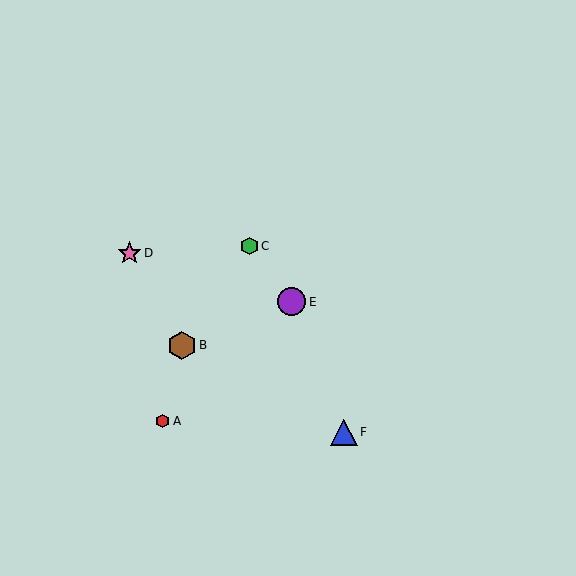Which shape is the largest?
The purple circle (labeled E) is the largest.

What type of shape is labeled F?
Shape F is a blue triangle.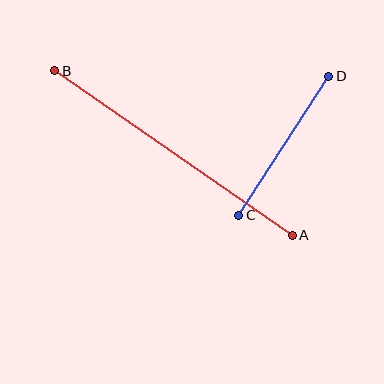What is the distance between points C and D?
The distance is approximately 166 pixels.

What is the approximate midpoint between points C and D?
The midpoint is at approximately (284, 146) pixels.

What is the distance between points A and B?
The distance is approximately 289 pixels.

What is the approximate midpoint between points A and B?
The midpoint is at approximately (174, 153) pixels.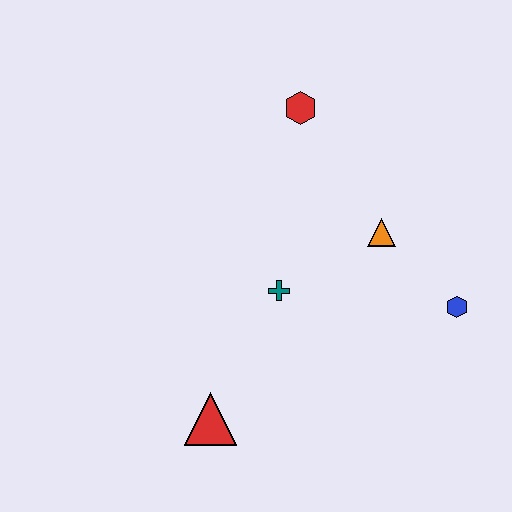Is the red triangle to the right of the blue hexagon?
No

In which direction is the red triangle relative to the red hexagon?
The red triangle is below the red hexagon.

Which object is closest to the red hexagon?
The orange triangle is closest to the red hexagon.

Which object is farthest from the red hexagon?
The red triangle is farthest from the red hexagon.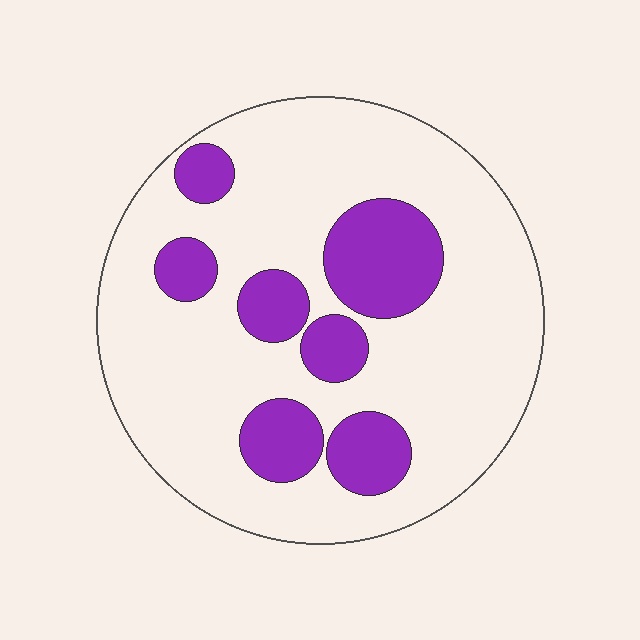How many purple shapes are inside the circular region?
7.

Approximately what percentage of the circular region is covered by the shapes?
Approximately 25%.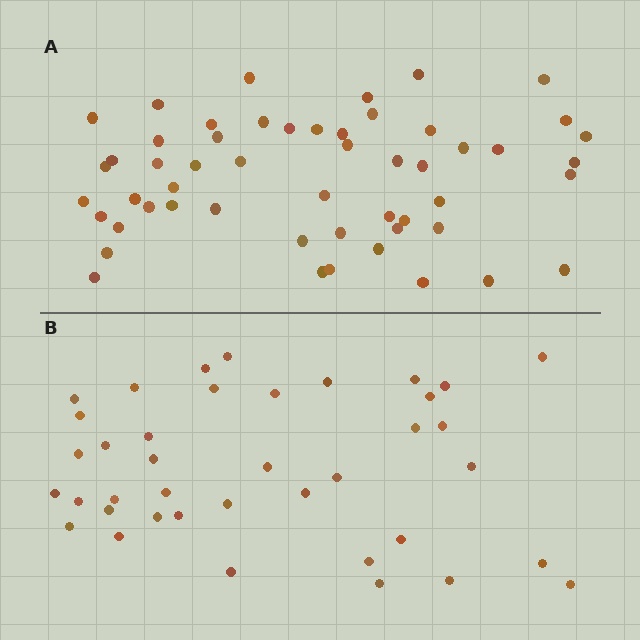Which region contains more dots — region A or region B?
Region A (the top region) has more dots.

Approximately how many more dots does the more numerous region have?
Region A has approximately 15 more dots than region B.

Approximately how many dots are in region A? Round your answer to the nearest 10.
About 50 dots. (The exact count is 53, which rounds to 50.)